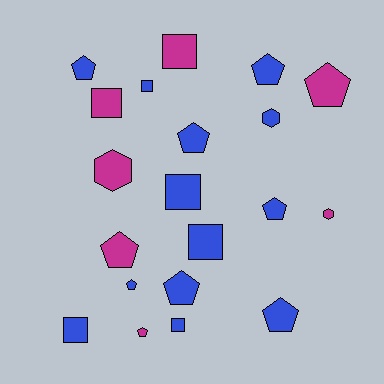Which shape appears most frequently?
Pentagon, with 10 objects.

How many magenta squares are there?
There are 2 magenta squares.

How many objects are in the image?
There are 20 objects.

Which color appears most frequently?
Blue, with 13 objects.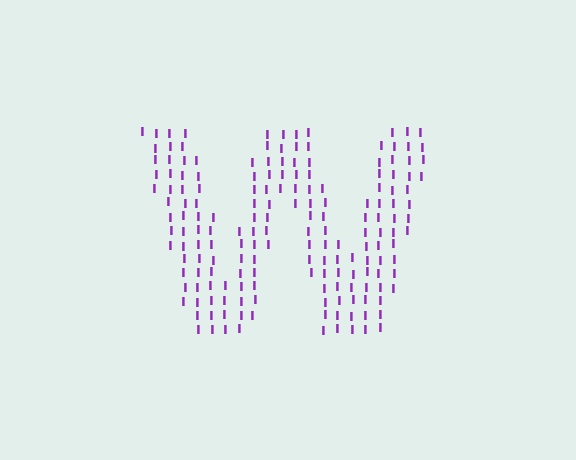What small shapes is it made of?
It is made of small letter I's.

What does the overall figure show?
The overall figure shows the letter W.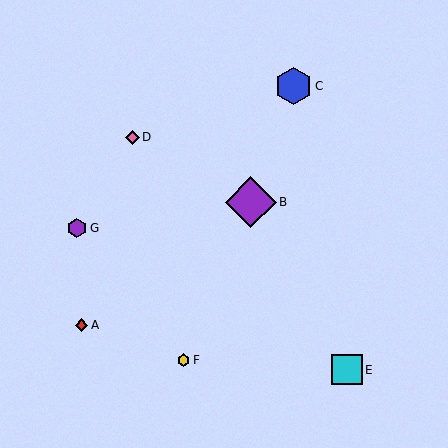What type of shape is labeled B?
Shape B is a purple diamond.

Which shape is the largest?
The purple diamond (labeled B) is the largest.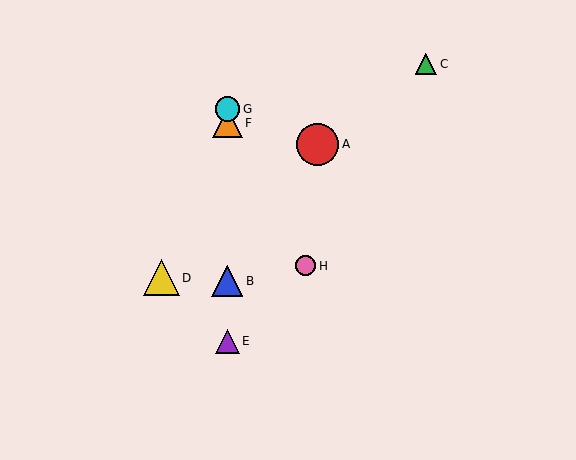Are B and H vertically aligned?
No, B is at x≈227 and H is at x≈306.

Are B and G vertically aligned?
Yes, both are at x≈227.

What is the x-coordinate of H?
Object H is at x≈306.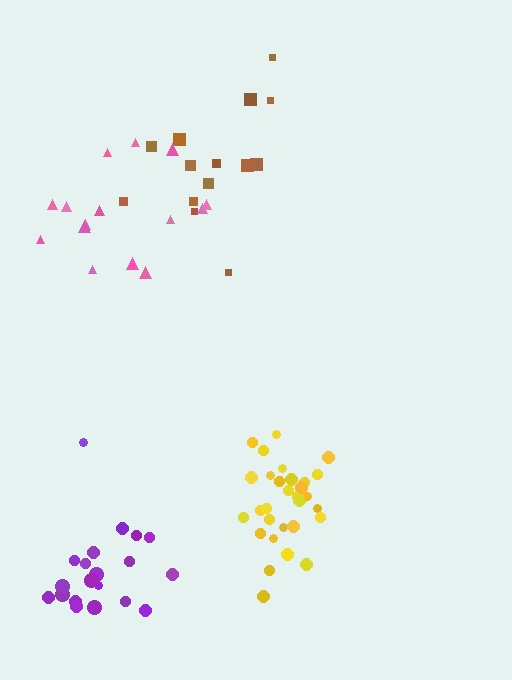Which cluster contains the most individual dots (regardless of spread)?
Yellow (31).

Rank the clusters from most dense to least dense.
yellow, purple, pink, brown.